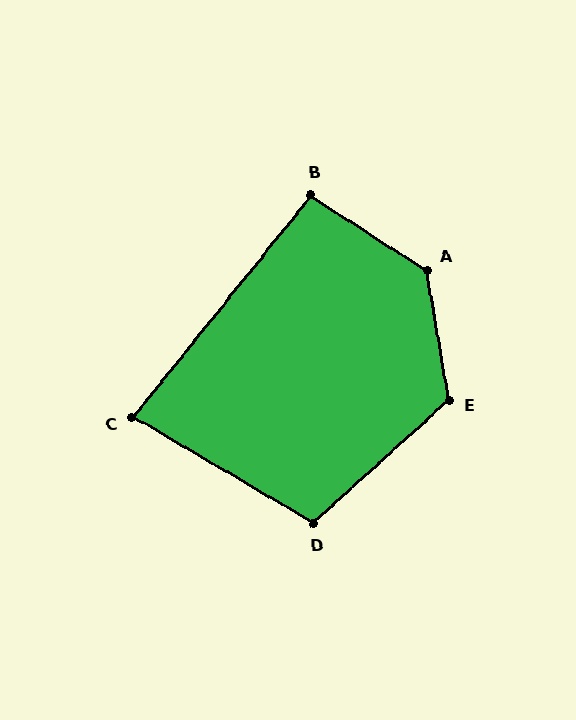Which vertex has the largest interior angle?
A, at approximately 132 degrees.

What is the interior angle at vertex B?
Approximately 96 degrees (obtuse).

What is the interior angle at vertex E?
Approximately 123 degrees (obtuse).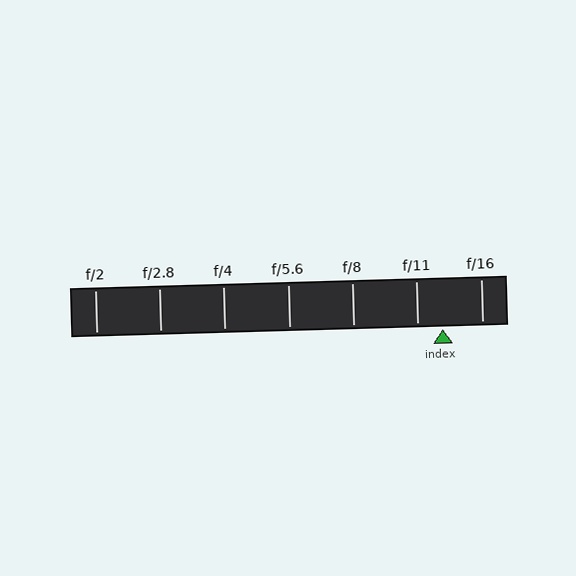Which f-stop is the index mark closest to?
The index mark is closest to f/11.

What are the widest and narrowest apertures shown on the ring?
The widest aperture shown is f/2 and the narrowest is f/16.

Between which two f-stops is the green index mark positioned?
The index mark is between f/11 and f/16.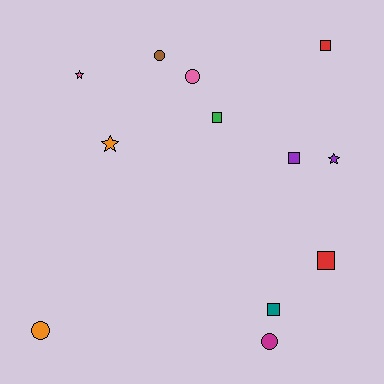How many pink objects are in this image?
There are 2 pink objects.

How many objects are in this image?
There are 12 objects.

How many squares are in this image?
There are 5 squares.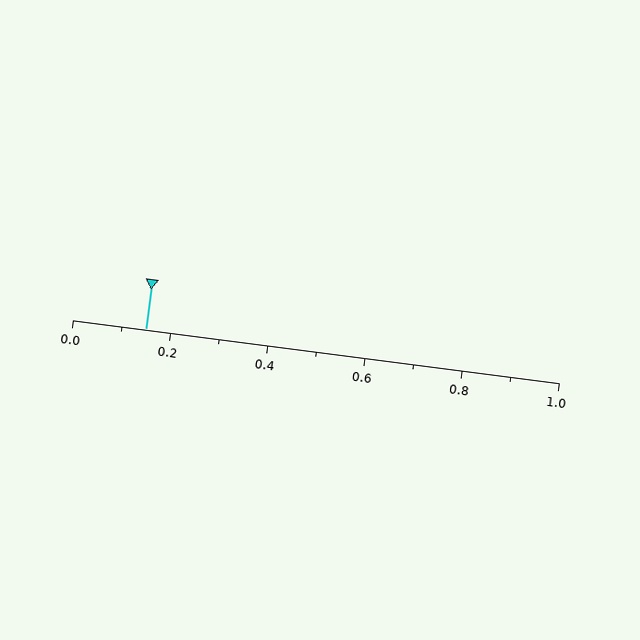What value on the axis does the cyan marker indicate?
The marker indicates approximately 0.15.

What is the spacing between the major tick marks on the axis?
The major ticks are spaced 0.2 apart.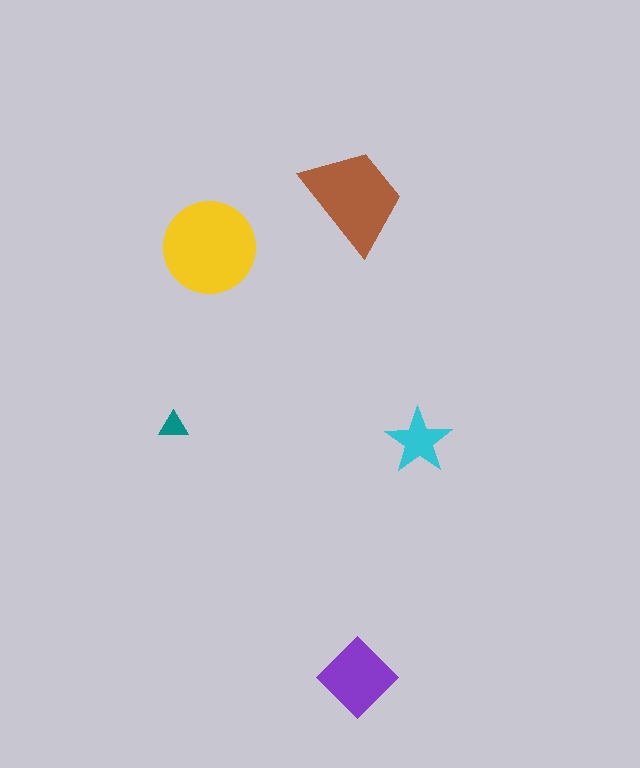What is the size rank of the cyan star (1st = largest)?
4th.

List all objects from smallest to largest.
The teal triangle, the cyan star, the purple diamond, the brown trapezoid, the yellow circle.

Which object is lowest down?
The purple diamond is bottommost.